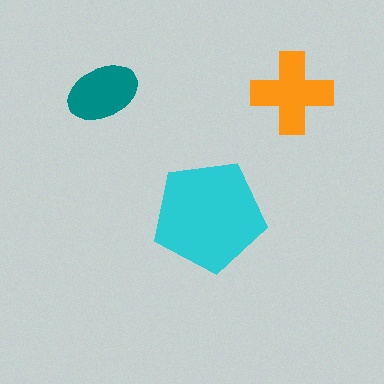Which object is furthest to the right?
The orange cross is rightmost.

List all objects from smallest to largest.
The teal ellipse, the orange cross, the cyan pentagon.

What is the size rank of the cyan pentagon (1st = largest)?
1st.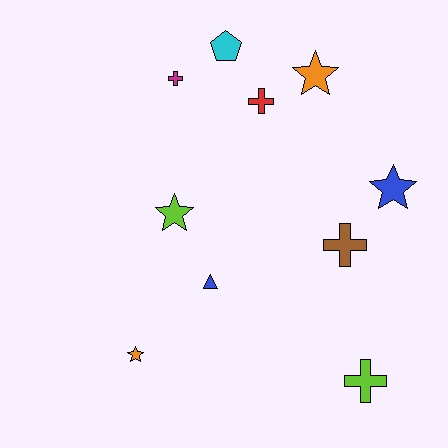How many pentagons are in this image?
There is 1 pentagon.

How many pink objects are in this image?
There are no pink objects.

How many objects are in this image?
There are 10 objects.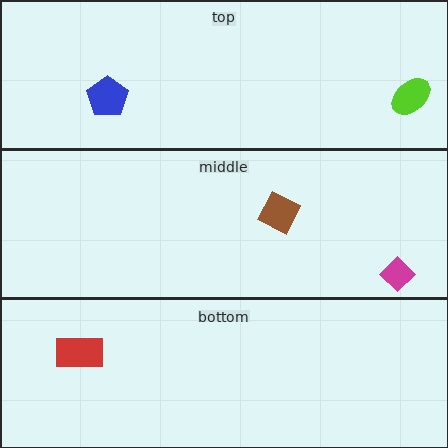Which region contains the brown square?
The middle region.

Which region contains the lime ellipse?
The top region.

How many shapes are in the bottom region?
1.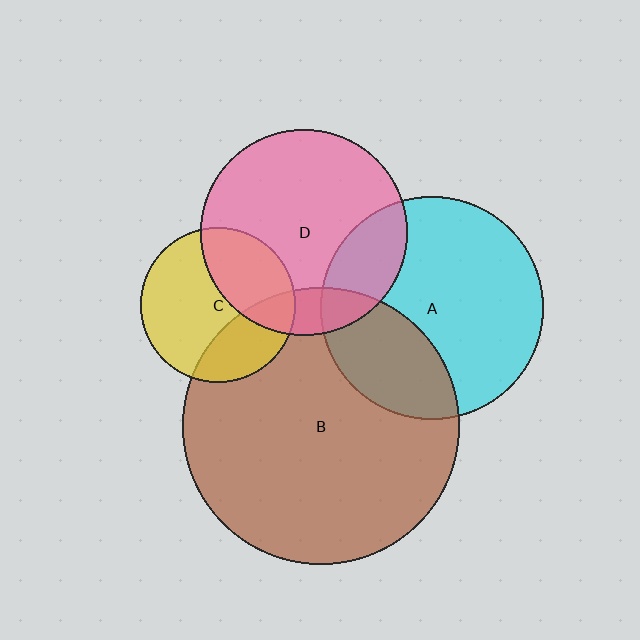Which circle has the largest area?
Circle B (brown).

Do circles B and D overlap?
Yes.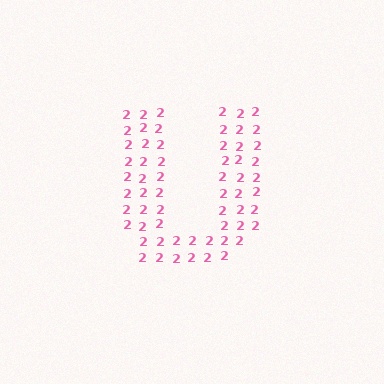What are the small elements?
The small elements are digit 2's.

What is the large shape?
The large shape is the letter U.